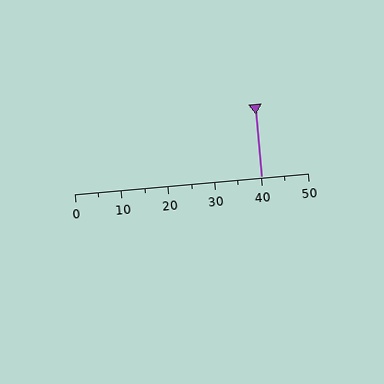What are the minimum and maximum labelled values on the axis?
The axis runs from 0 to 50.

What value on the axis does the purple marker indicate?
The marker indicates approximately 40.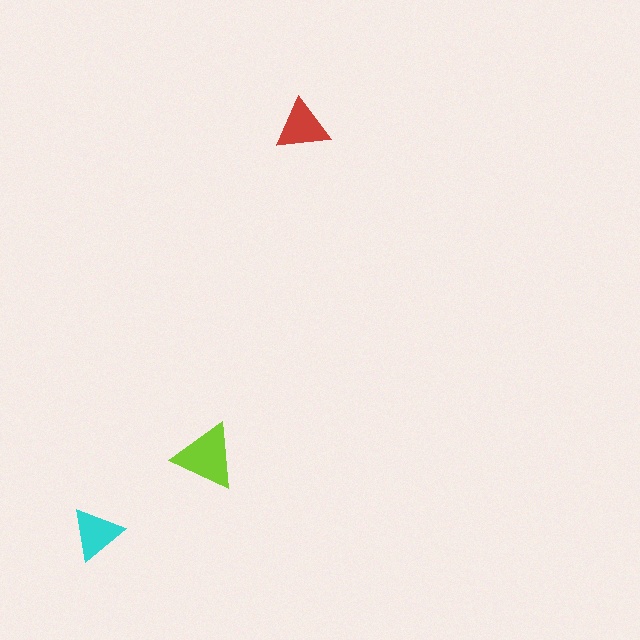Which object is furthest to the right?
The red triangle is rightmost.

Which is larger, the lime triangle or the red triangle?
The lime one.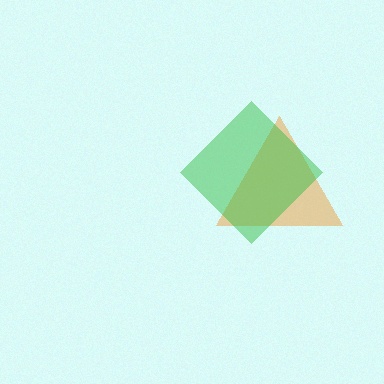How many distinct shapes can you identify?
There are 2 distinct shapes: an orange triangle, a green diamond.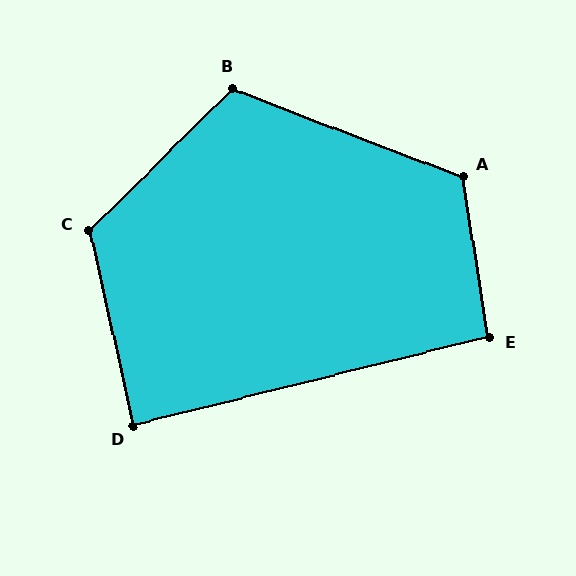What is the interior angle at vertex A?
Approximately 120 degrees (obtuse).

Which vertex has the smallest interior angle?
D, at approximately 89 degrees.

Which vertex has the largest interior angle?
C, at approximately 122 degrees.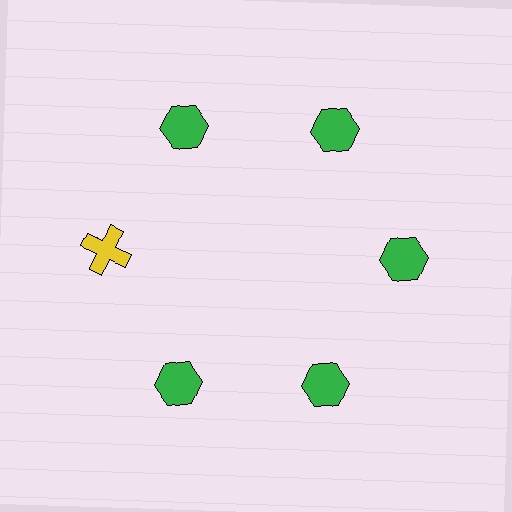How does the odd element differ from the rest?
It differs in both color (yellow instead of green) and shape (cross instead of hexagon).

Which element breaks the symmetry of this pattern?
The yellow cross at roughly the 9 o'clock position breaks the symmetry. All other shapes are green hexagons.